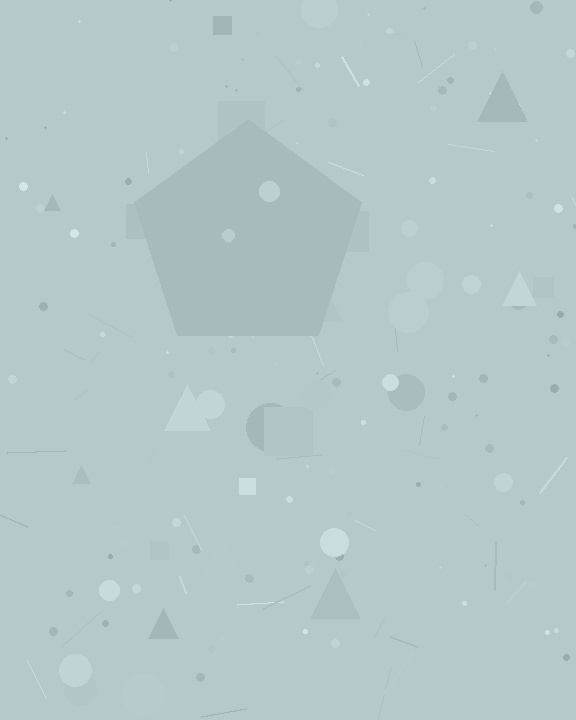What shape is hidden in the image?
A pentagon is hidden in the image.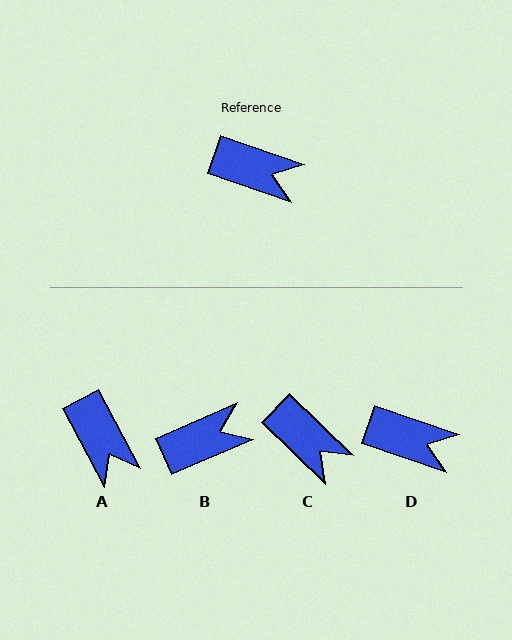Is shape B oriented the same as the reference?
No, it is off by about 42 degrees.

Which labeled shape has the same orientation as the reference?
D.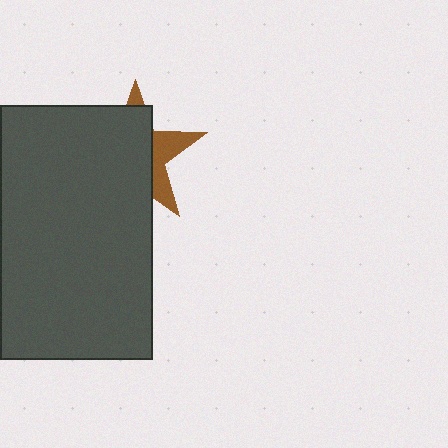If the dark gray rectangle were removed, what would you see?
You would see the complete brown star.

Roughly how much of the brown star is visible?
A small part of it is visible (roughly 31%).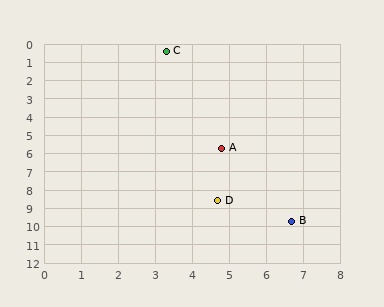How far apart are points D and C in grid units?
Points D and C are about 8.3 grid units apart.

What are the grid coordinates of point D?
Point D is at approximately (4.7, 8.6).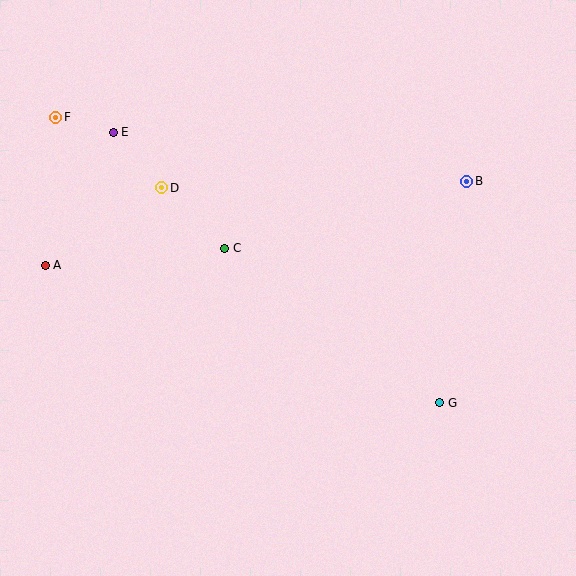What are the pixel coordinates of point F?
Point F is at (56, 117).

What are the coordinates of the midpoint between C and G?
The midpoint between C and G is at (332, 326).